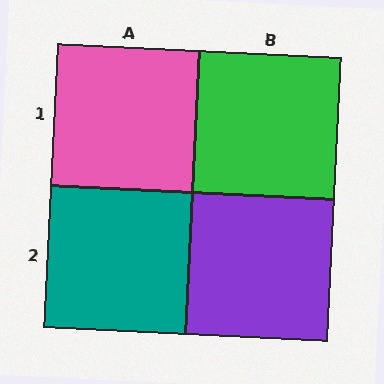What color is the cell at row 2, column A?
Teal.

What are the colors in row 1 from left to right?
Pink, green.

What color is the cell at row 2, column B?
Purple.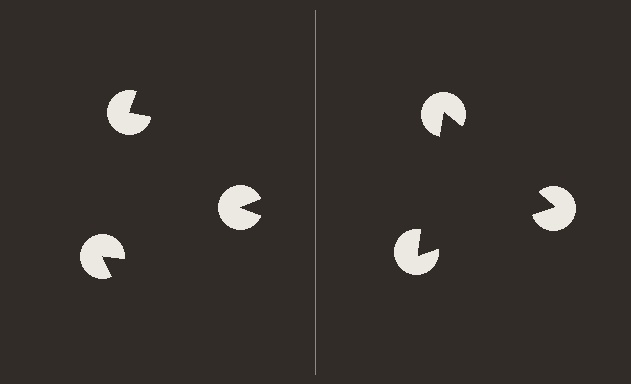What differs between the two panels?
The pac-man discs are positioned identically on both sides; only the wedge orientations differ. On the right they align to a triangle; on the left they are misaligned.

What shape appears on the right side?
An illusory triangle.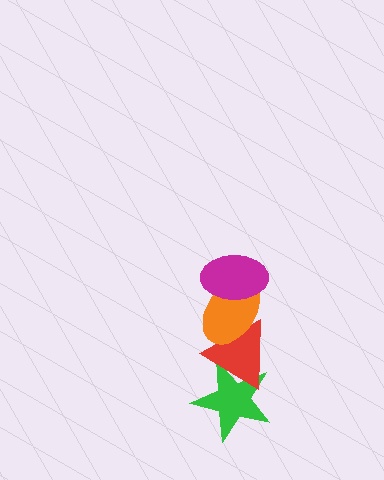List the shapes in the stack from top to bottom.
From top to bottom: the magenta ellipse, the orange ellipse, the red triangle, the green star.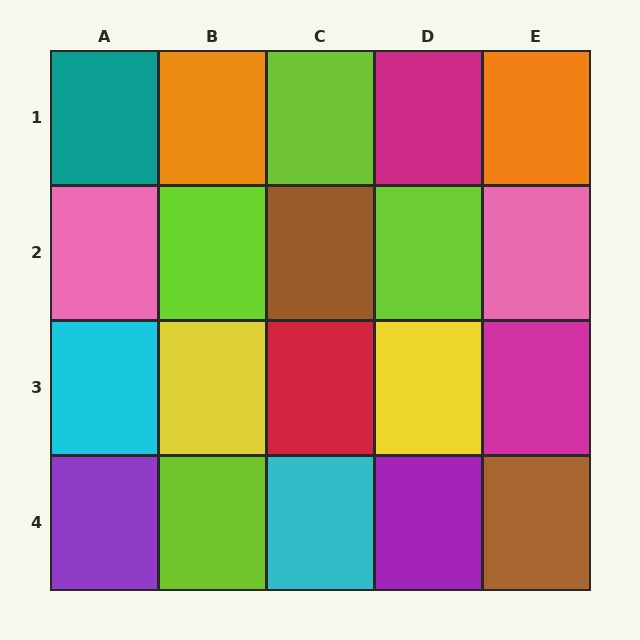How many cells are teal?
1 cell is teal.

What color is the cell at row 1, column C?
Lime.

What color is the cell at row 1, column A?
Teal.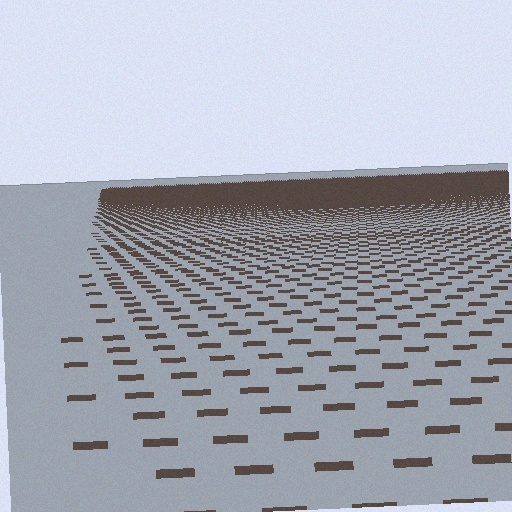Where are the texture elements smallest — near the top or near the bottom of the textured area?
Near the top.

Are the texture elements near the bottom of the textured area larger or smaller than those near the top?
Larger. Near the bottom, elements are closer to the viewer and appear at a bigger on-screen size.